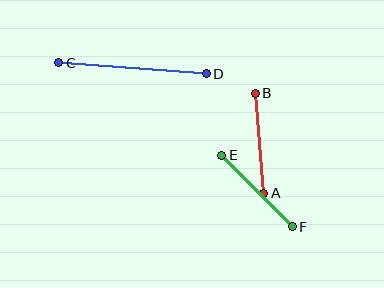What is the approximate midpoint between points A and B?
The midpoint is at approximately (259, 143) pixels.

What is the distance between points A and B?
The distance is approximately 100 pixels.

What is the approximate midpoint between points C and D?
The midpoint is at approximately (132, 68) pixels.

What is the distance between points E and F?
The distance is approximately 101 pixels.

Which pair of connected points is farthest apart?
Points C and D are farthest apart.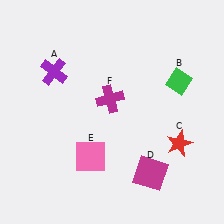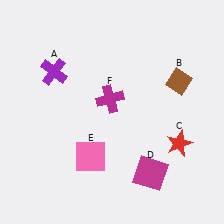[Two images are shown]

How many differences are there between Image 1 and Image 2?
There is 1 difference between the two images.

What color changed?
The diamond (B) changed from green in Image 1 to brown in Image 2.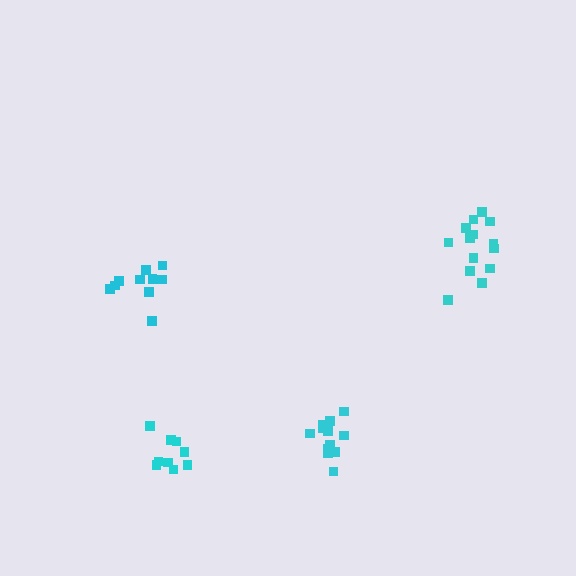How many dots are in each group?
Group 1: 11 dots, Group 2: 12 dots, Group 3: 14 dots, Group 4: 9 dots (46 total).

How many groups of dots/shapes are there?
There are 4 groups.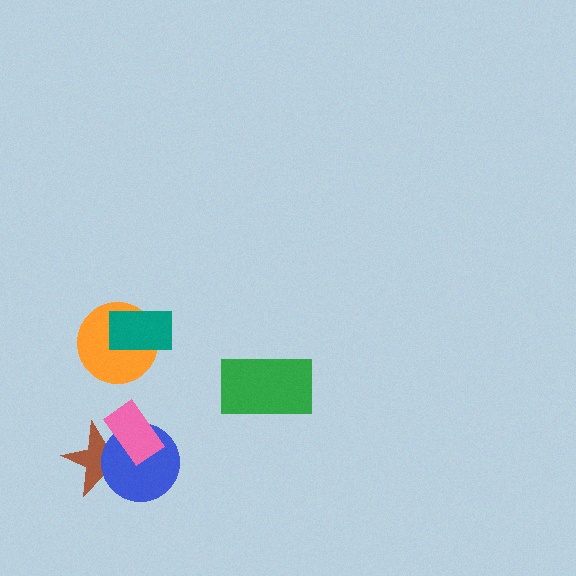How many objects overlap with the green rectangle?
0 objects overlap with the green rectangle.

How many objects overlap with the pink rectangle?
2 objects overlap with the pink rectangle.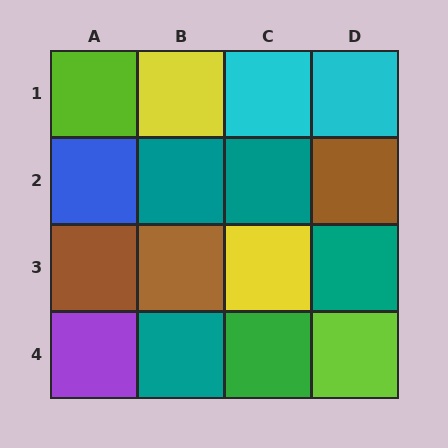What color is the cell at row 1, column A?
Lime.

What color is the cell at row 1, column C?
Cyan.